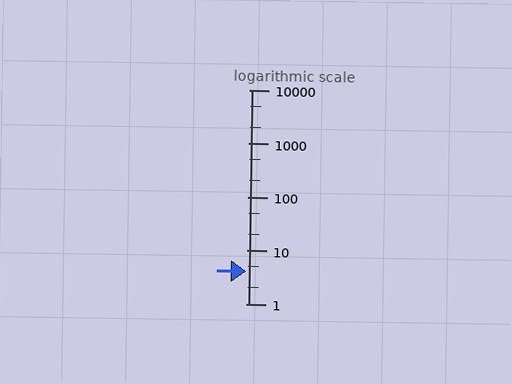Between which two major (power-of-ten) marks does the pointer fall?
The pointer is between 1 and 10.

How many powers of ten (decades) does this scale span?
The scale spans 4 decades, from 1 to 10000.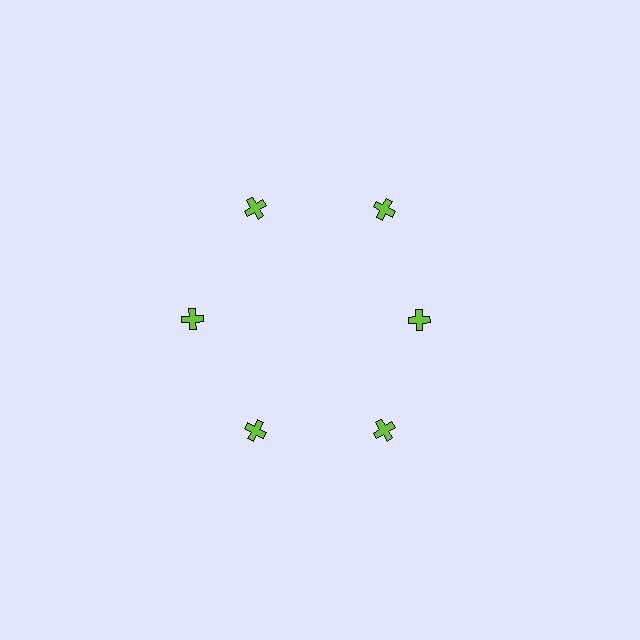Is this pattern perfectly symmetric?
No. The 6 lime crosses are arranged in a ring, but one element near the 3 o'clock position is pulled inward toward the center, breaking the 6-fold rotational symmetry.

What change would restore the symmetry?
The symmetry would be restored by moving it outward, back onto the ring so that all 6 crosses sit at equal angles and equal distance from the center.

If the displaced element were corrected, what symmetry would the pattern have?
It would have 6-fold rotational symmetry — the pattern would map onto itself every 60 degrees.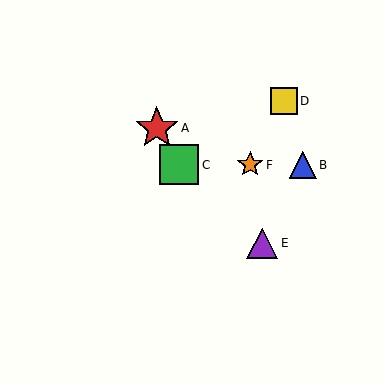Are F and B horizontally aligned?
Yes, both are at y≈165.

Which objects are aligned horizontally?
Objects B, C, F are aligned horizontally.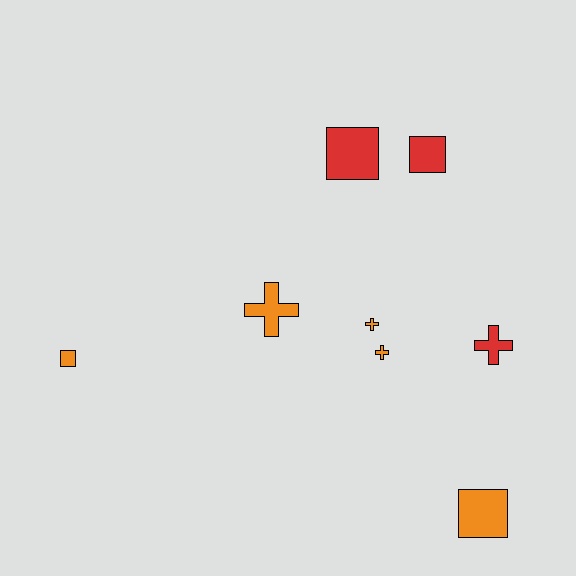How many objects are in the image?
There are 8 objects.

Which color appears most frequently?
Orange, with 5 objects.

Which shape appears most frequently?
Square, with 4 objects.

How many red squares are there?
There are 2 red squares.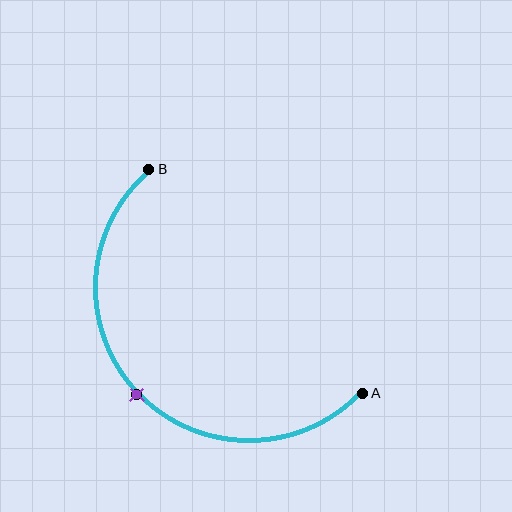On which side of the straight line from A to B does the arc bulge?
The arc bulges below and to the left of the straight line connecting A and B.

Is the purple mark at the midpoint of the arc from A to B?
Yes. The purple mark lies on the arc at equal arc-length from both A and B — it is the arc midpoint.